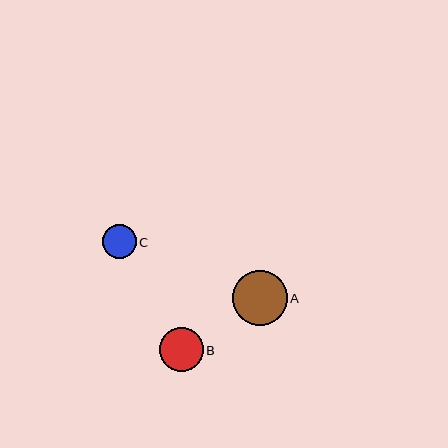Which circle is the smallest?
Circle C is the smallest with a size of approximately 34 pixels.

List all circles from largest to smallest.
From largest to smallest: A, B, C.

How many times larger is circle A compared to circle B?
Circle A is approximately 1.3 times the size of circle B.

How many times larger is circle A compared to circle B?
Circle A is approximately 1.3 times the size of circle B.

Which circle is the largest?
Circle A is the largest with a size of approximately 55 pixels.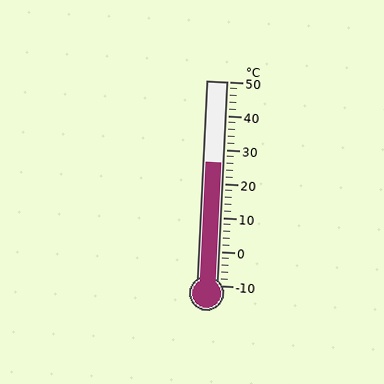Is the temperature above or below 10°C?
The temperature is above 10°C.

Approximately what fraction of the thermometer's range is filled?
The thermometer is filled to approximately 60% of its range.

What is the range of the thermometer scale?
The thermometer scale ranges from -10°C to 50°C.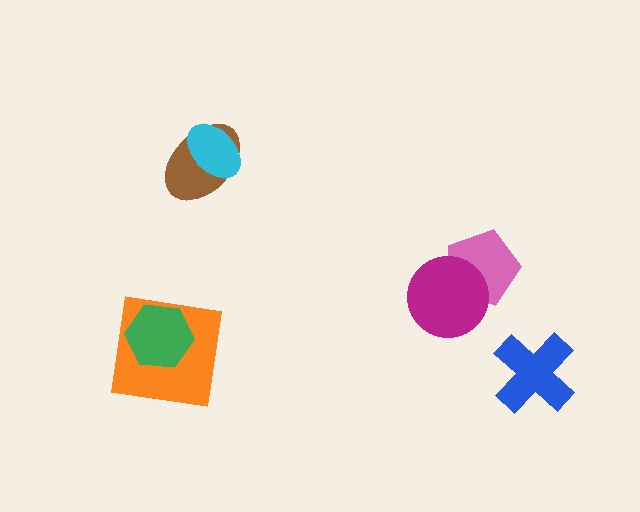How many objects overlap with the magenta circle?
1 object overlaps with the magenta circle.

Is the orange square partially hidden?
Yes, it is partially covered by another shape.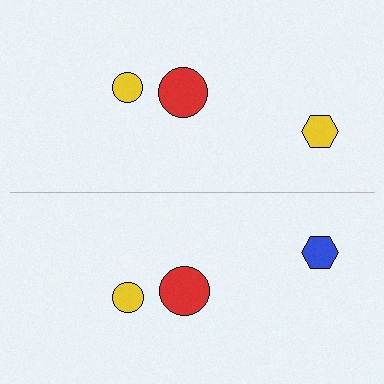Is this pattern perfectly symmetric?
No, the pattern is not perfectly symmetric. The blue hexagon on the bottom side breaks the symmetry — its mirror counterpart is yellow.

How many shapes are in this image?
There are 6 shapes in this image.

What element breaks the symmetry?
The blue hexagon on the bottom side breaks the symmetry — its mirror counterpart is yellow.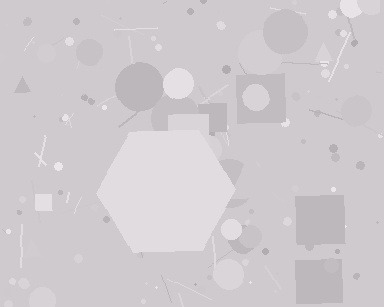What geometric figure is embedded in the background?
A hexagon is embedded in the background.